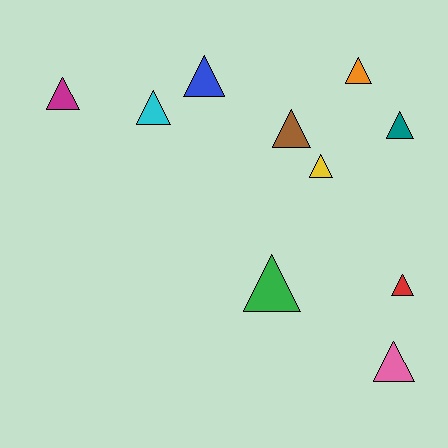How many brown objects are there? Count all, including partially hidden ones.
There is 1 brown object.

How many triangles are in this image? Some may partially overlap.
There are 10 triangles.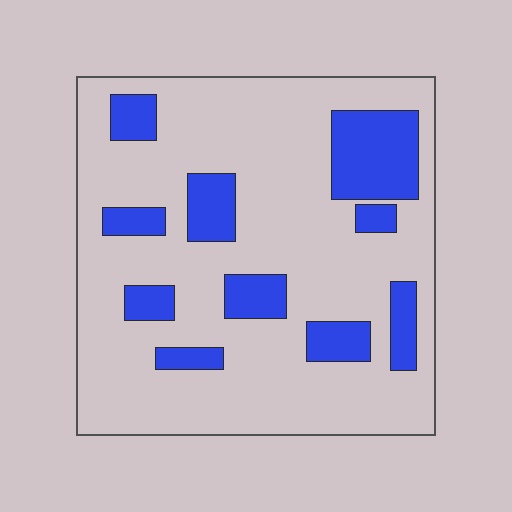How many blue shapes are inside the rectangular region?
10.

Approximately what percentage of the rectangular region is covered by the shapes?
Approximately 20%.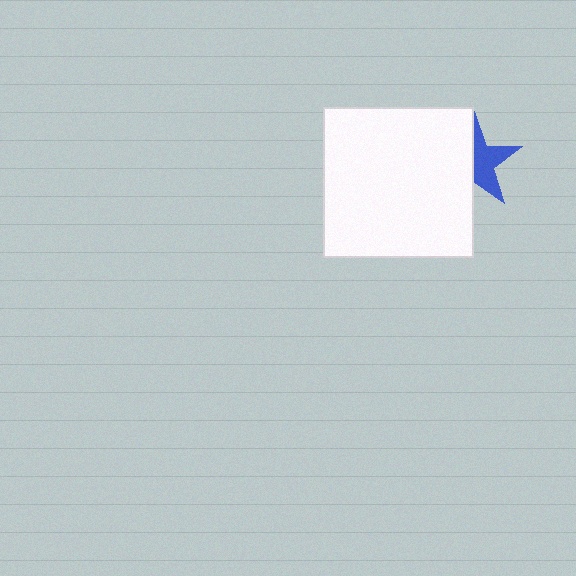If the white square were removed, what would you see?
You would see the complete blue star.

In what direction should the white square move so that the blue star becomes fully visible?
The white square should move left. That is the shortest direction to clear the overlap and leave the blue star fully visible.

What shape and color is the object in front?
The object in front is a white square.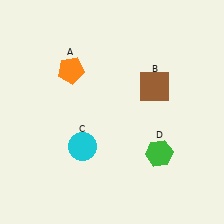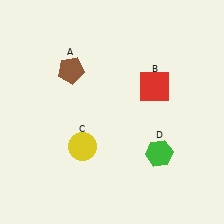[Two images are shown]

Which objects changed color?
A changed from orange to brown. B changed from brown to red. C changed from cyan to yellow.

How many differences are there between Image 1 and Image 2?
There are 3 differences between the two images.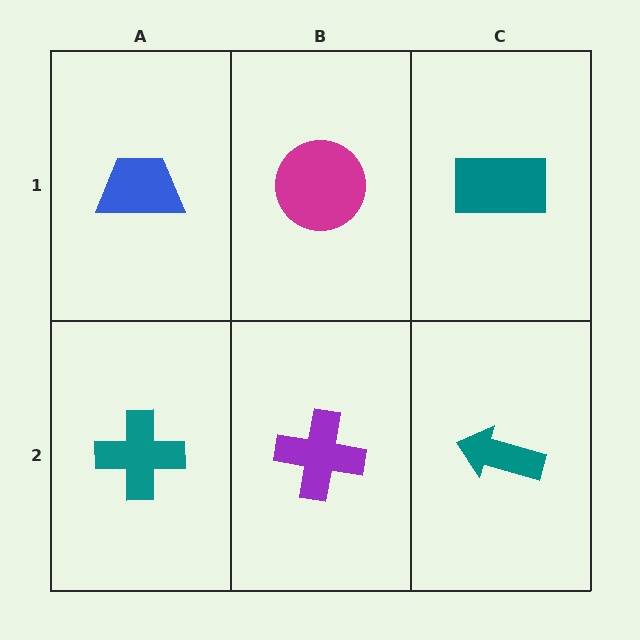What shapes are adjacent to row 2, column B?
A magenta circle (row 1, column B), a teal cross (row 2, column A), a teal arrow (row 2, column C).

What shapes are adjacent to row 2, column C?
A teal rectangle (row 1, column C), a purple cross (row 2, column B).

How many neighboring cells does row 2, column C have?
2.